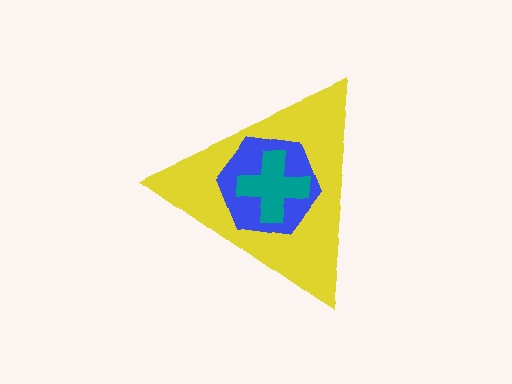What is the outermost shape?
The yellow triangle.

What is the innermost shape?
The teal cross.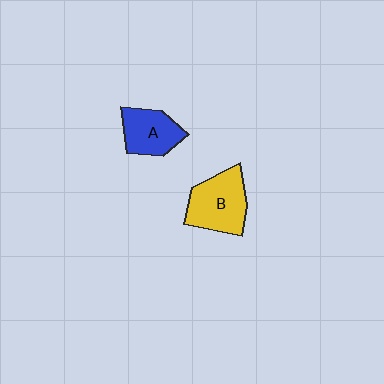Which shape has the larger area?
Shape B (yellow).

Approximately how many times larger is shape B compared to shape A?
Approximately 1.3 times.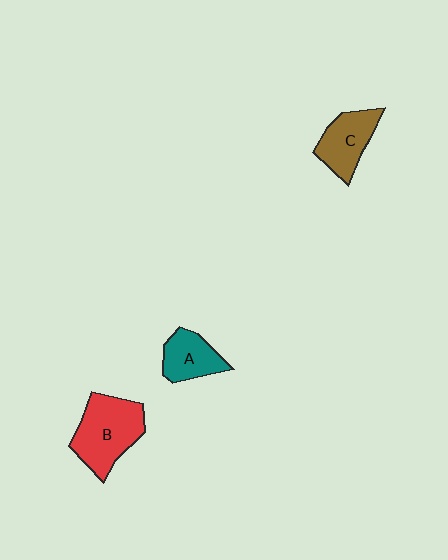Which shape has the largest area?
Shape B (red).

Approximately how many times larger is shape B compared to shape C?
Approximately 1.4 times.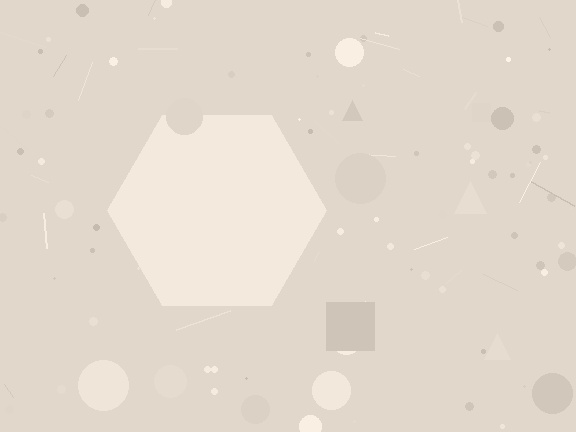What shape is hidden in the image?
A hexagon is hidden in the image.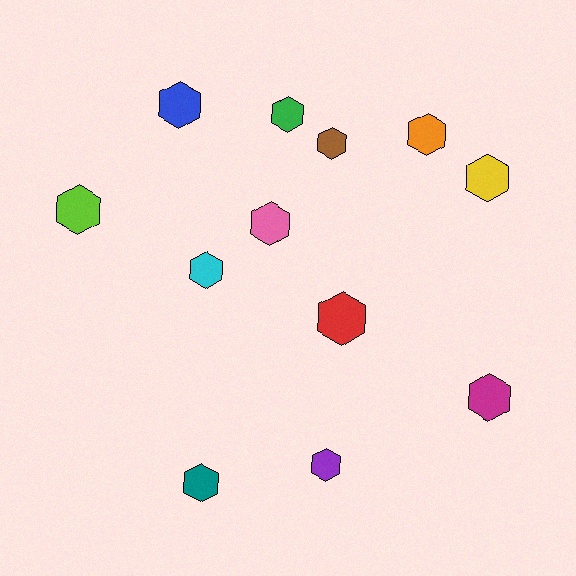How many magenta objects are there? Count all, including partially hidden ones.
There is 1 magenta object.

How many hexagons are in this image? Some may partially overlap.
There are 12 hexagons.